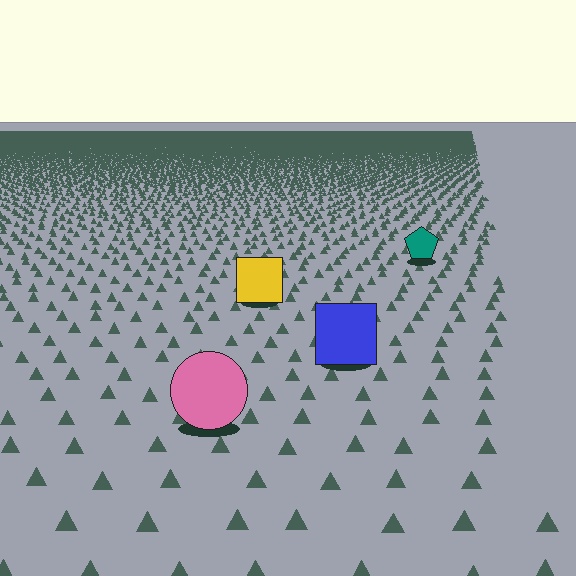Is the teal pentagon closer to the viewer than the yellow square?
No. The yellow square is closer — you can tell from the texture gradient: the ground texture is coarser near it.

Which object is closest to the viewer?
The pink circle is closest. The texture marks near it are larger and more spread out.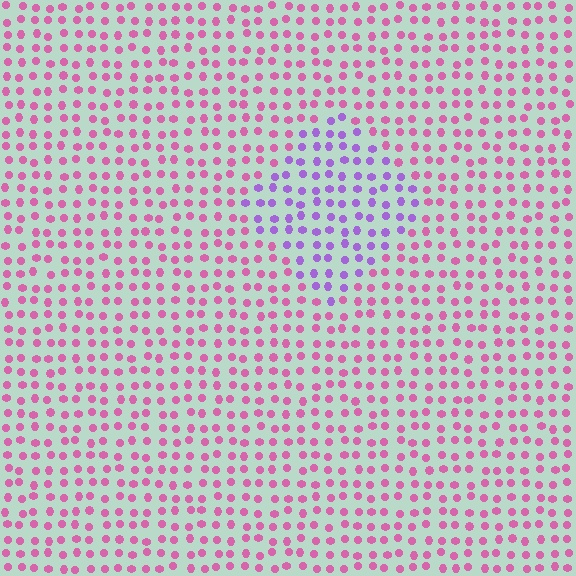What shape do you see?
I see a diamond.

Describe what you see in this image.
The image is filled with small pink elements in a uniform arrangement. A diamond-shaped region is visible where the elements are tinted to a slightly different hue, forming a subtle color boundary.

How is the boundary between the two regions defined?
The boundary is defined purely by a slight shift in hue (about 49 degrees). Spacing, size, and orientation are identical on both sides.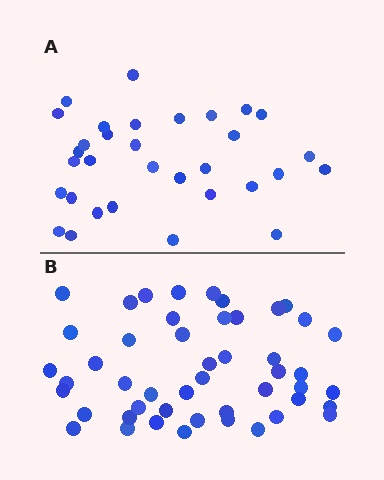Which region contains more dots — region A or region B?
Region B (the bottom region) has more dots.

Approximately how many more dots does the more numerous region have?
Region B has approximately 15 more dots than region A.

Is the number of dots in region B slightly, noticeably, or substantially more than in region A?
Region B has substantially more. The ratio is roughly 1.5 to 1.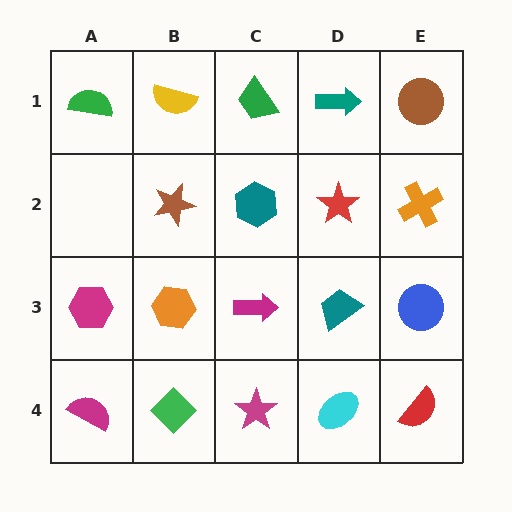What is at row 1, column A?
A green semicircle.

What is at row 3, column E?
A blue circle.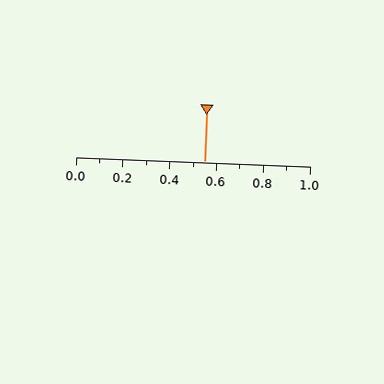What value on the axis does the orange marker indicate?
The marker indicates approximately 0.55.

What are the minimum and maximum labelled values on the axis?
The axis runs from 0.0 to 1.0.